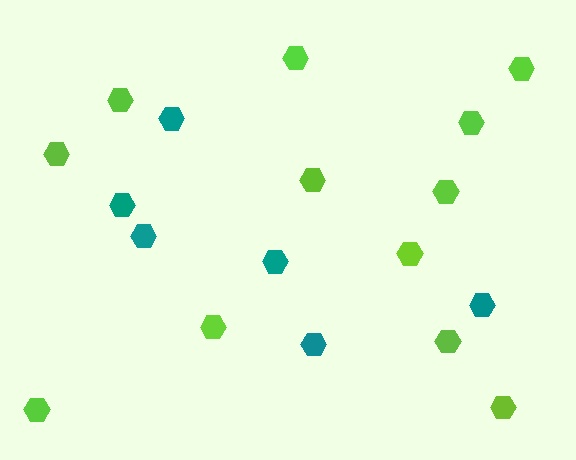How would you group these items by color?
There are 2 groups: one group of lime hexagons (12) and one group of teal hexagons (6).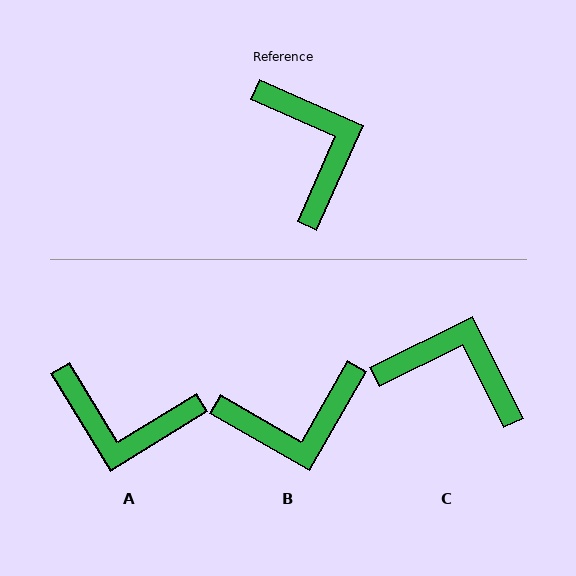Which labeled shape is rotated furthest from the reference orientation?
A, about 125 degrees away.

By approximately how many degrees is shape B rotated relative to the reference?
Approximately 96 degrees clockwise.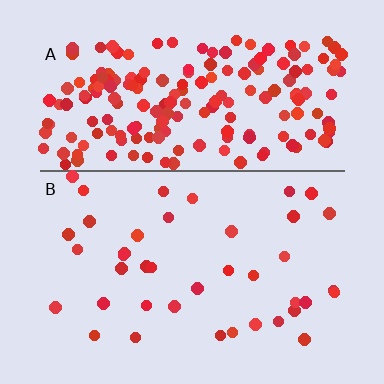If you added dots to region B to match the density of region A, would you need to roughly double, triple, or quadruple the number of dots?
Approximately quadruple.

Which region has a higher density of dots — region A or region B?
A (the top).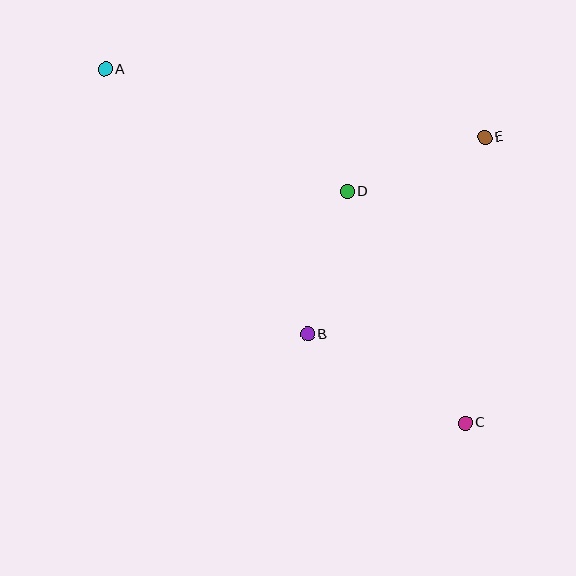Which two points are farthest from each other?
Points A and C are farthest from each other.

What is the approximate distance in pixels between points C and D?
The distance between C and D is approximately 260 pixels.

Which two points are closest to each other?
Points D and E are closest to each other.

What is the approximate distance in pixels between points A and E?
The distance between A and E is approximately 385 pixels.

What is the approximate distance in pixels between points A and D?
The distance between A and D is approximately 271 pixels.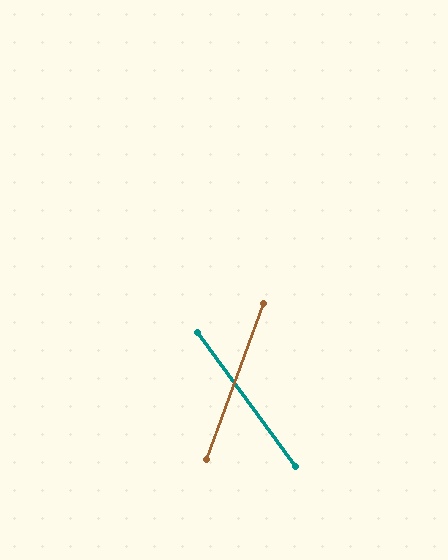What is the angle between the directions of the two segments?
Approximately 57 degrees.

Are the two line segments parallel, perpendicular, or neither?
Neither parallel nor perpendicular — they differ by about 57°.